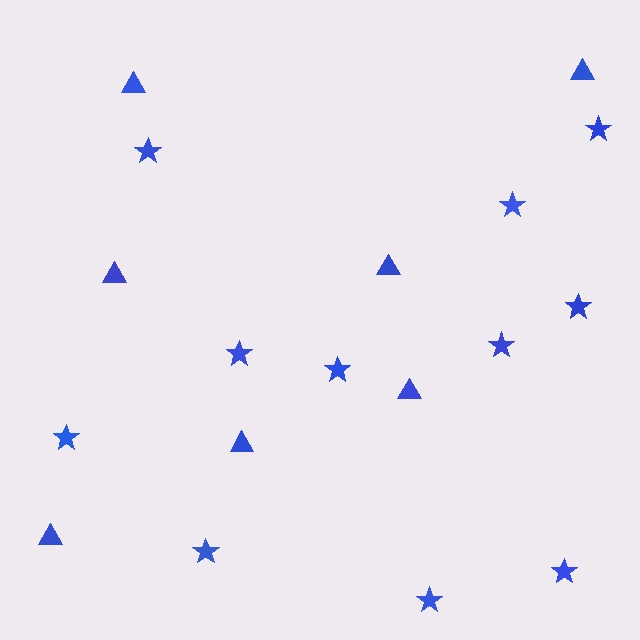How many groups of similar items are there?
There are 2 groups: one group of stars (11) and one group of triangles (7).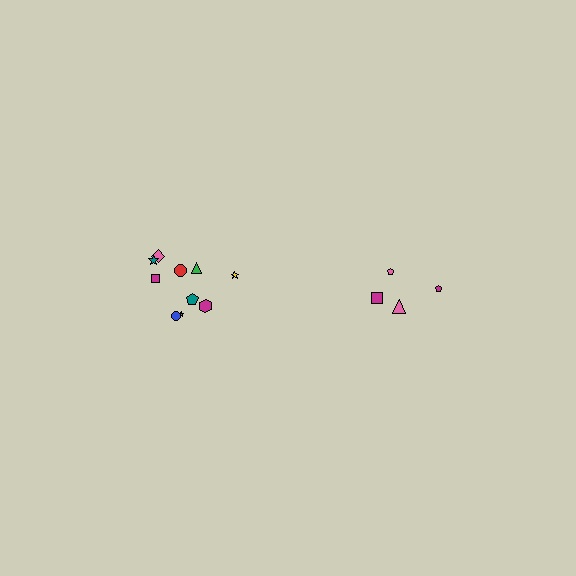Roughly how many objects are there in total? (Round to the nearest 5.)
Roughly 15 objects in total.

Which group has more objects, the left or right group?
The left group.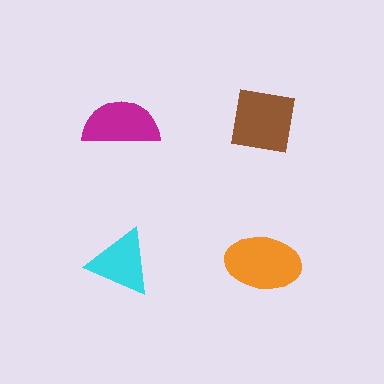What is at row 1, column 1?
A magenta semicircle.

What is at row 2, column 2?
An orange ellipse.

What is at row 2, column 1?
A cyan triangle.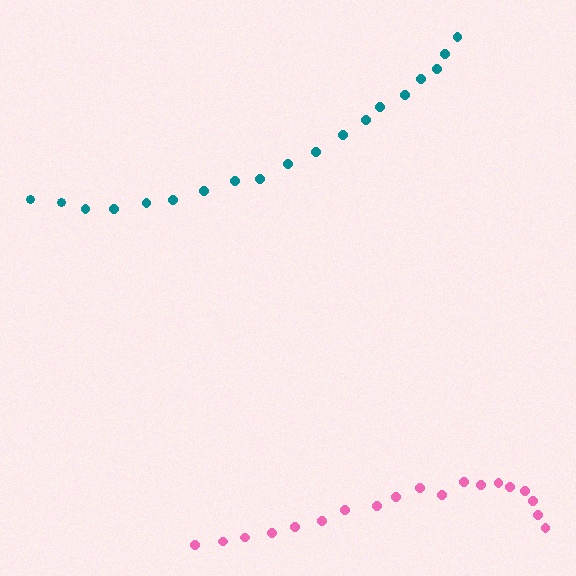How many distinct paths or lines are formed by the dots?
There are 2 distinct paths.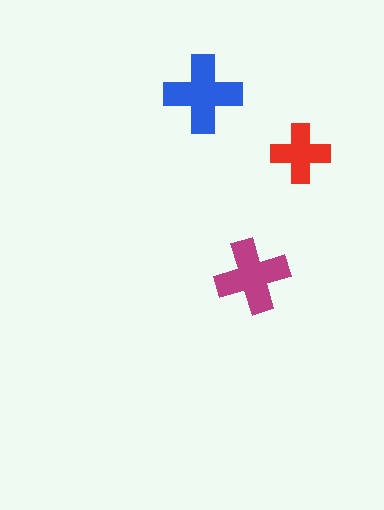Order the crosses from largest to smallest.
the blue one, the magenta one, the red one.